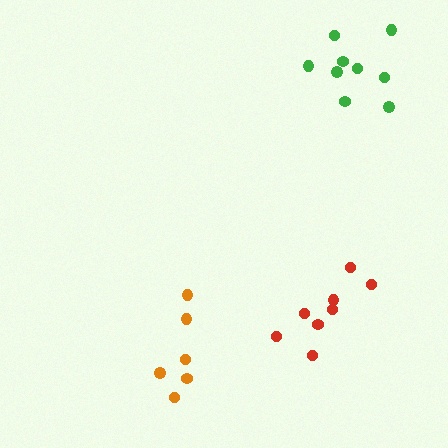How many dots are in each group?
Group 1: 6 dots, Group 2: 8 dots, Group 3: 9 dots (23 total).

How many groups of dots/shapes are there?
There are 3 groups.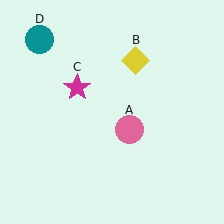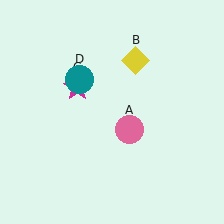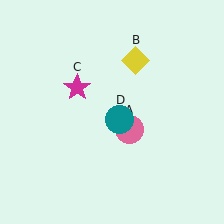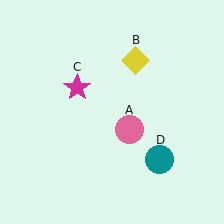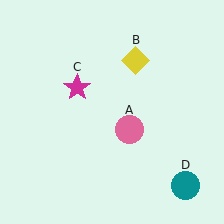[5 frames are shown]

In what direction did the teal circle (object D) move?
The teal circle (object D) moved down and to the right.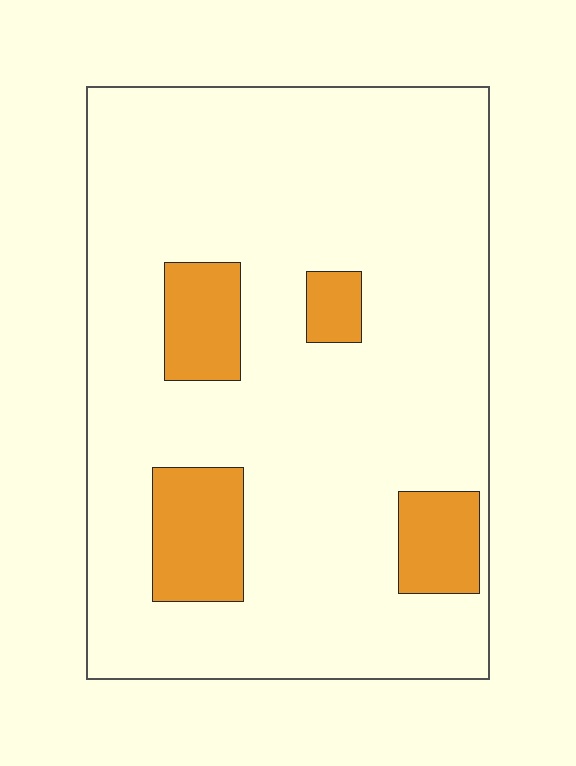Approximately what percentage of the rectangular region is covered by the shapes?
Approximately 15%.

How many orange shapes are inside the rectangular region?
4.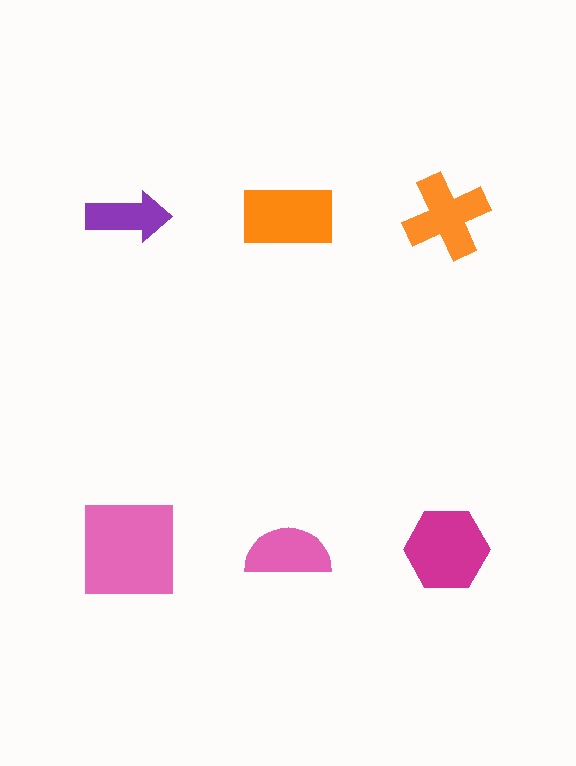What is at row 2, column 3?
A magenta hexagon.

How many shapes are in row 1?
3 shapes.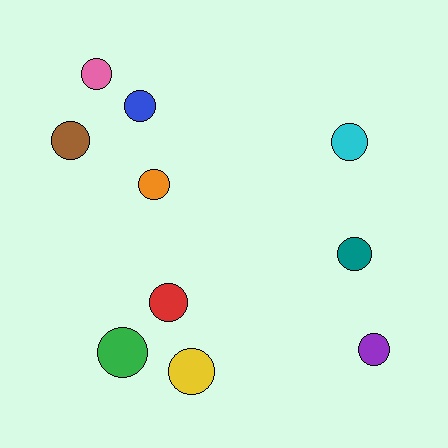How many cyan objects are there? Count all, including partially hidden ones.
There is 1 cyan object.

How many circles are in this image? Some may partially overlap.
There are 10 circles.